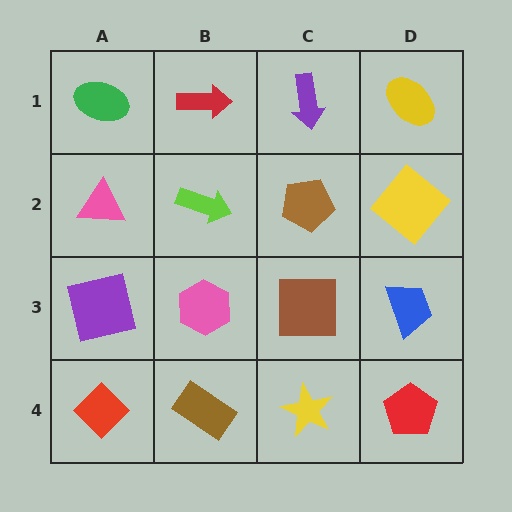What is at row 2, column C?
A brown pentagon.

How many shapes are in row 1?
4 shapes.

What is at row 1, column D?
A yellow ellipse.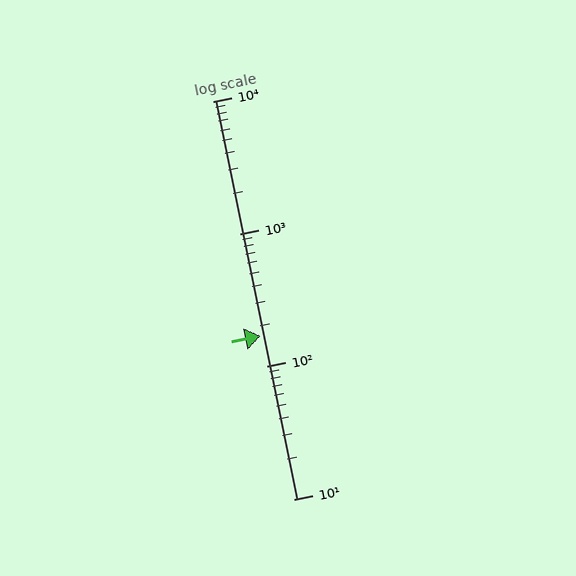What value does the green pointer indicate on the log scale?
The pointer indicates approximately 170.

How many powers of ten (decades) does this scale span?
The scale spans 3 decades, from 10 to 10000.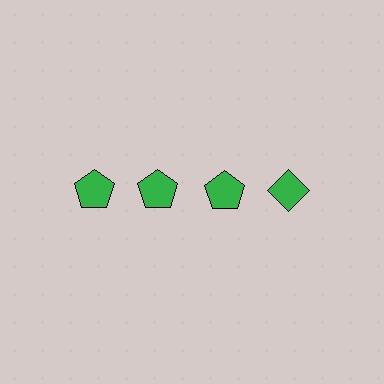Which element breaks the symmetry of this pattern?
The green diamond in the top row, second from right column breaks the symmetry. All other shapes are green pentagons.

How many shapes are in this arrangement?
There are 4 shapes arranged in a grid pattern.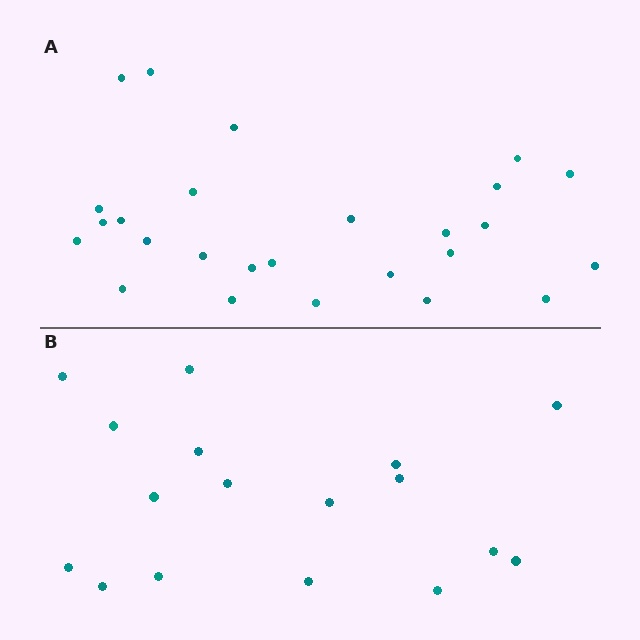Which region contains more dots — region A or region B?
Region A (the top region) has more dots.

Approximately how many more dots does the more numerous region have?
Region A has roughly 8 or so more dots than region B.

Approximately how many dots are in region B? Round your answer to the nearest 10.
About 20 dots. (The exact count is 17, which rounds to 20.)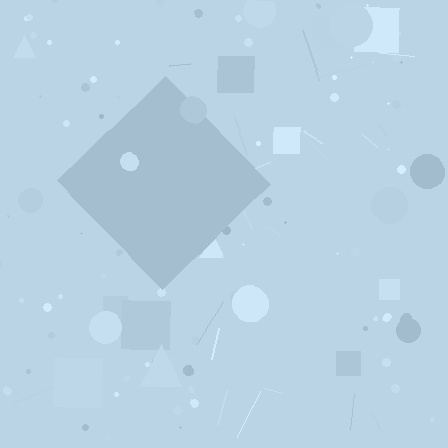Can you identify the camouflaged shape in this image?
The camouflaged shape is a diamond.